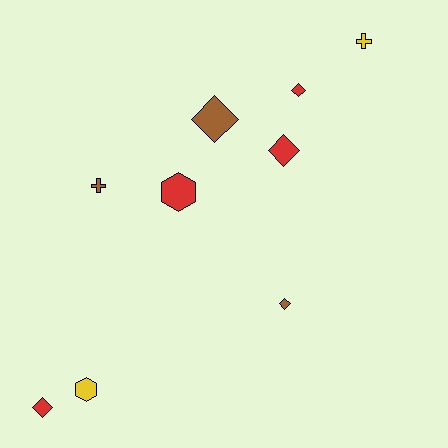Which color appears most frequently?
Red, with 4 objects.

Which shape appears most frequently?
Diamond, with 5 objects.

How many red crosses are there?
There are no red crosses.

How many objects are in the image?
There are 9 objects.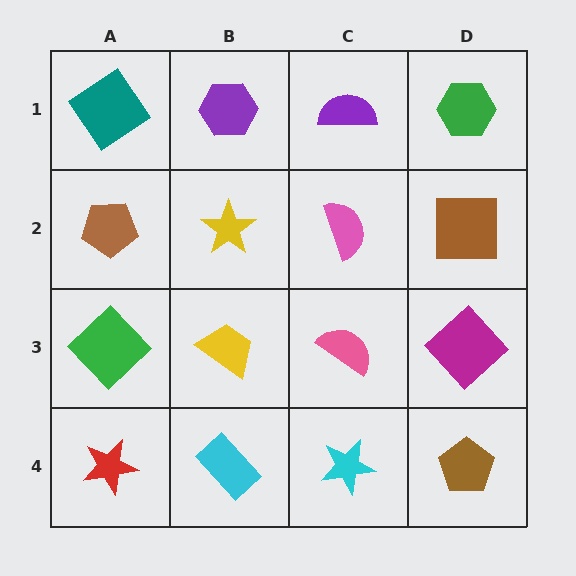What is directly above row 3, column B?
A yellow star.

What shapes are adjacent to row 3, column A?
A brown pentagon (row 2, column A), a red star (row 4, column A), a yellow trapezoid (row 3, column B).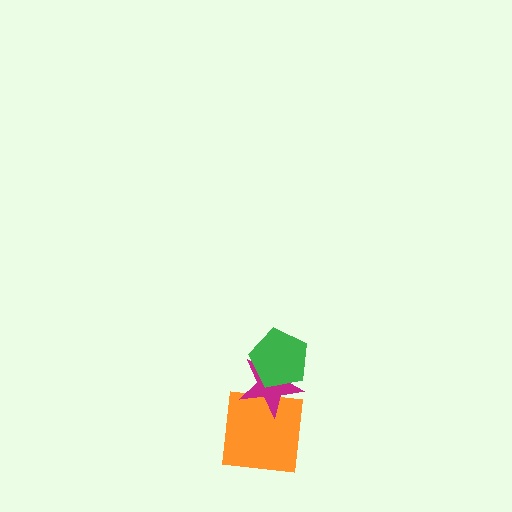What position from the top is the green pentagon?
The green pentagon is 1st from the top.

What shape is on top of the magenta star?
The green pentagon is on top of the magenta star.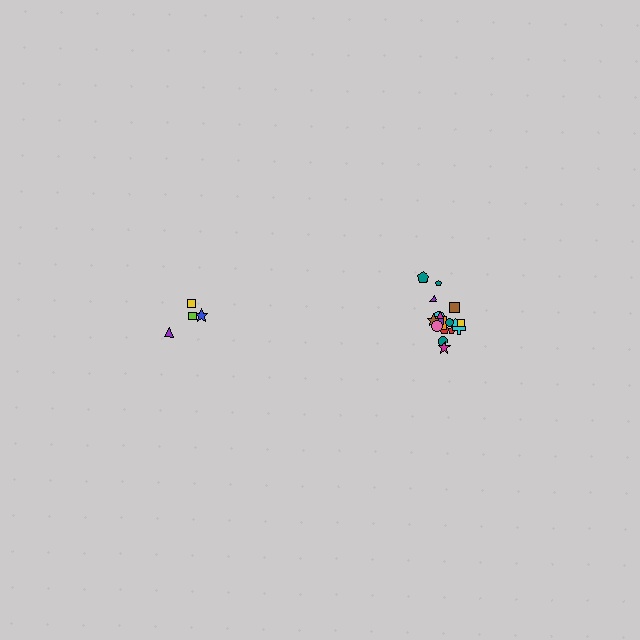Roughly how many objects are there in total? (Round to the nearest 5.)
Roughly 20 objects in total.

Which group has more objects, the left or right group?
The right group.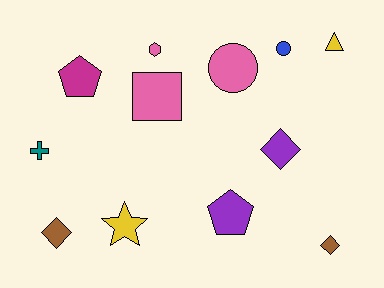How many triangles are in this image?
There is 1 triangle.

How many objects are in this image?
There are 12 objects.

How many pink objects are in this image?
There are 3 pink objects.